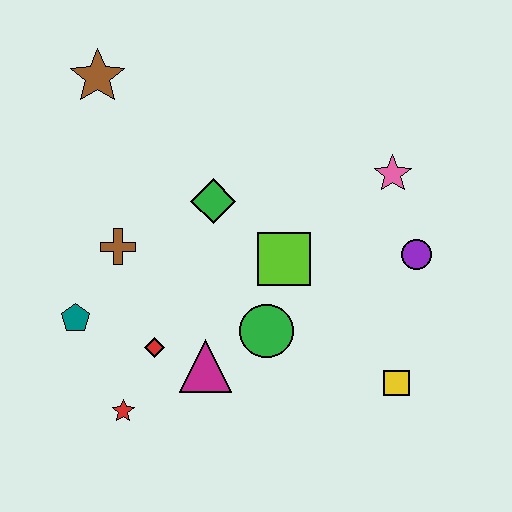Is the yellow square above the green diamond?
No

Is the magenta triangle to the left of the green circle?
Yes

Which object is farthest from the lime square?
The brown star is farthest from the lime square.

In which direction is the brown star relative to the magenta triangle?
The brown star is above the magenta triangle.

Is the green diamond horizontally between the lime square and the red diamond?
Yes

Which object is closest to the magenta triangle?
The red diamond is closest to the magenta triangle.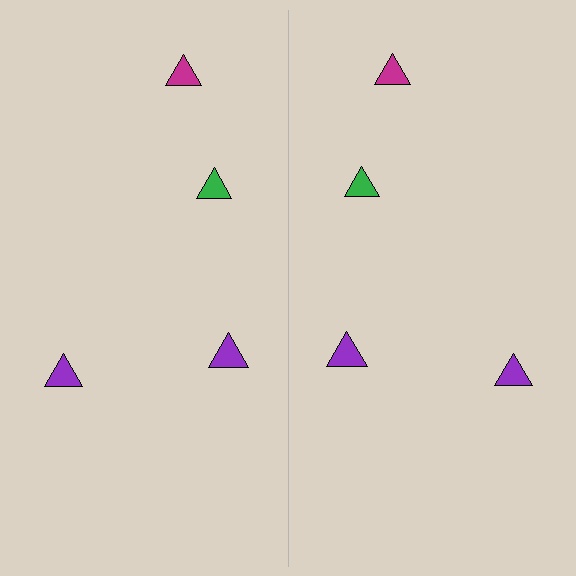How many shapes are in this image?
There are 8 shapes in this image.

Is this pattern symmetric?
Yes, this pattern has bilateral (reflection) symmetry.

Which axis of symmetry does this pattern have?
The pattern has a vertical axis of symmetry running through the center of the image.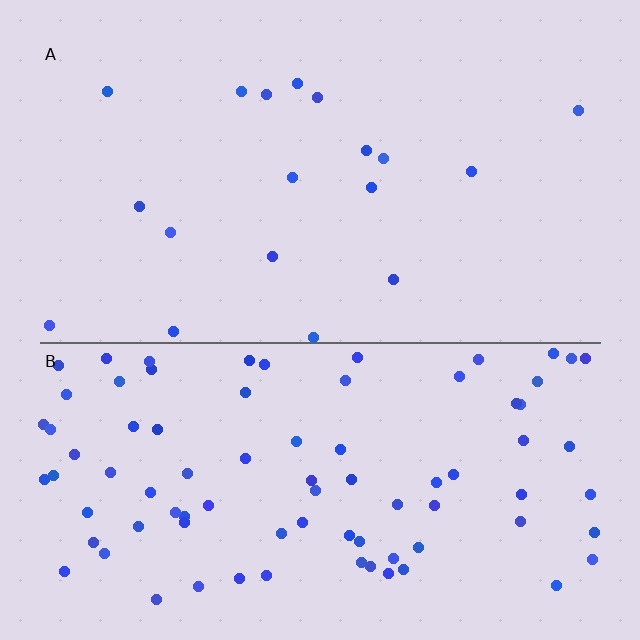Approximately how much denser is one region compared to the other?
Approximately 4.6× — region B over region A.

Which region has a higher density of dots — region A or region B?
B (the bottom).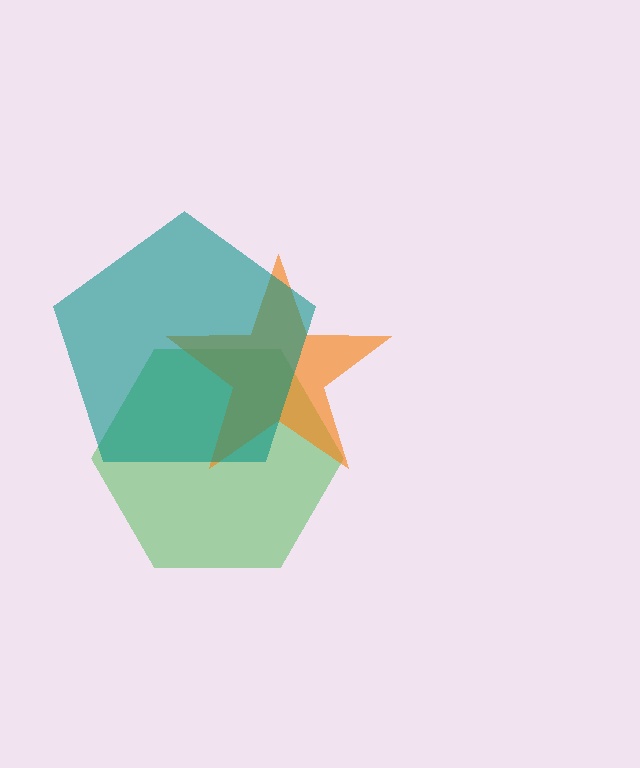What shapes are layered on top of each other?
The layered shapes are: a green hexagon, an orange star, a teal pentagon.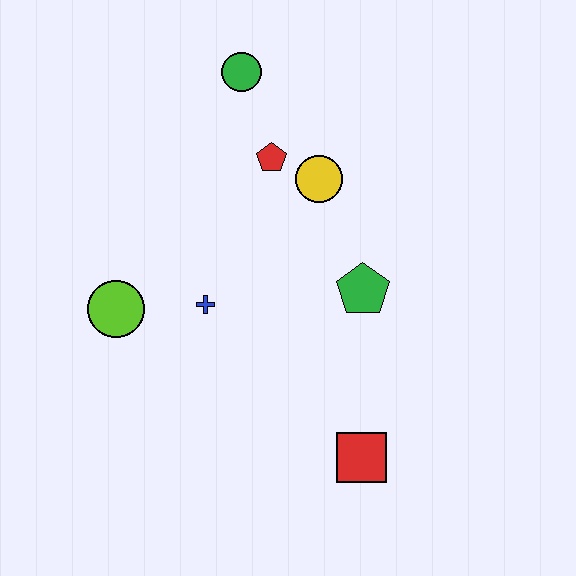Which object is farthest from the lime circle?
The red square is farthest from the lime circle.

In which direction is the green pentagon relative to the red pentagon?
The green pentagon is below the red pentagon.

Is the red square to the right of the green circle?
Yes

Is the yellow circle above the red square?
Yes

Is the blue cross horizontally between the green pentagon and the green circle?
No